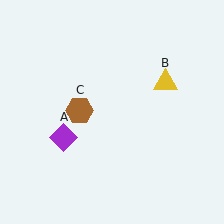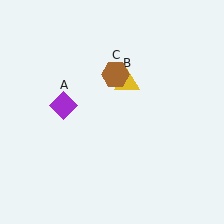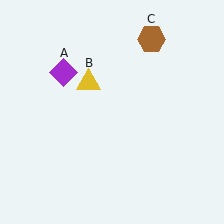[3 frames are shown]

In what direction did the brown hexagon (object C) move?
The brown hexagon (object C) moved up and to the right.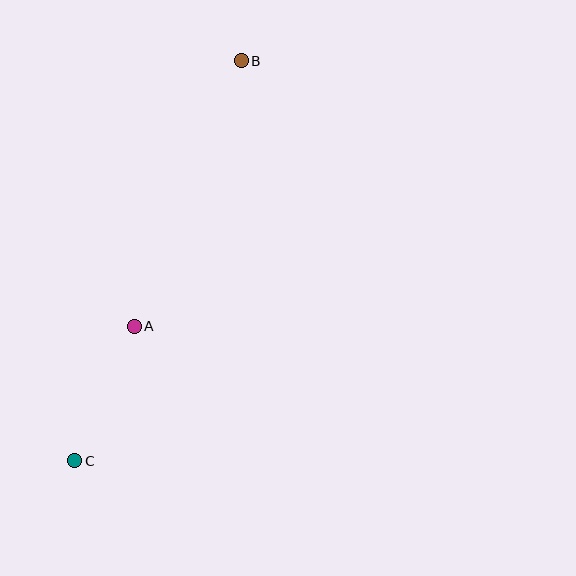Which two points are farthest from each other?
Points B and C are farthest from each other.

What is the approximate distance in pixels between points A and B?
The distance between A and B is approximately 286 pixels.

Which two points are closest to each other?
Points A and C are closest to each other.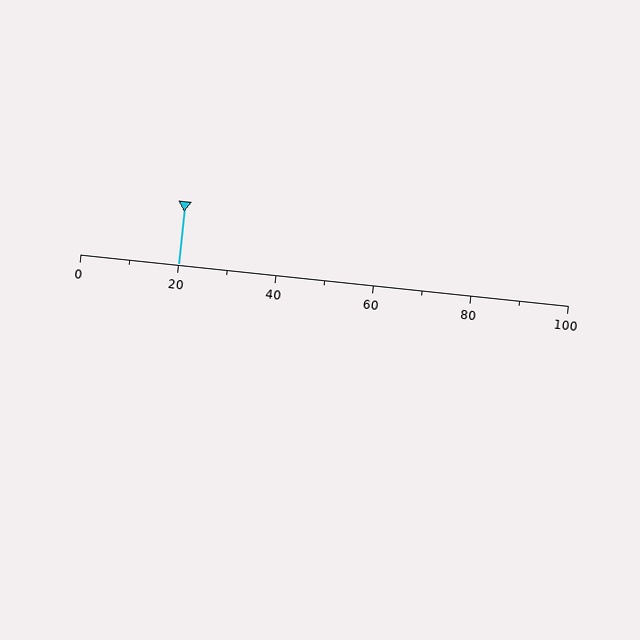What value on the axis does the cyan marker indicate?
The marker indicates approximately 20.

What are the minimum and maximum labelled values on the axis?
The axis runs from 0 to 100.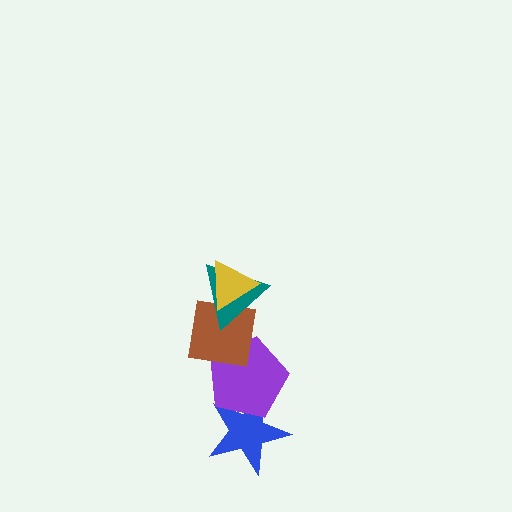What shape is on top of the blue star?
The purple pentagon is on top of the blue star.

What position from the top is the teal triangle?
The teal triangle is 2nd from the top.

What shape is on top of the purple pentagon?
The brown square is on top of the purple pentagon.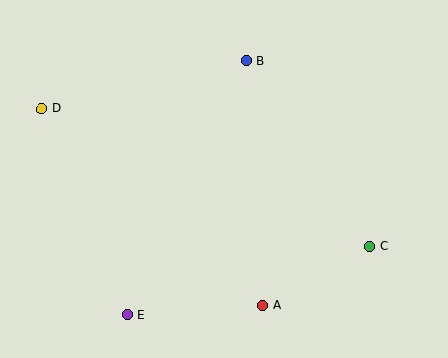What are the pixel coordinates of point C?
Point C is at (370, 246).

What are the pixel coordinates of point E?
Point E is at (127, 315).